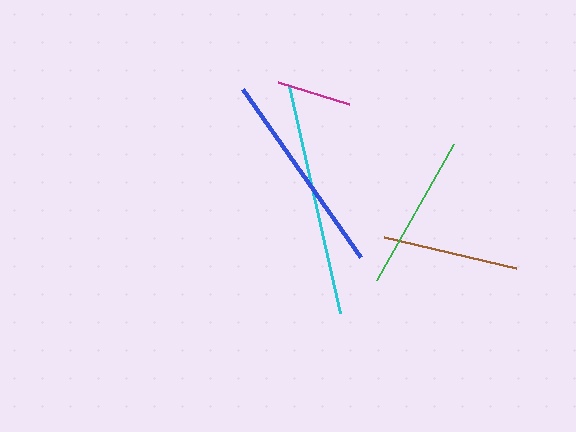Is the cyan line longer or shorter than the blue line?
The cyan line is longer than the blue line.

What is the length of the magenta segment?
The magenta segment is approximately 74 pixels long.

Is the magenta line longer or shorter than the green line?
The green line is longer than the magenta line.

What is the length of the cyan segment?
The cyan segment is approximately 232 pixels long.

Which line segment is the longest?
The cyan line is the longest at approximately 232 pixels.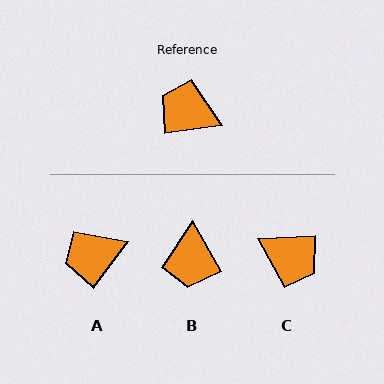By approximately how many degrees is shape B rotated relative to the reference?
Approximately 112 degrees counter-clockwise.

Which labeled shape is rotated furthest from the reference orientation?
C, about 176 degrees away.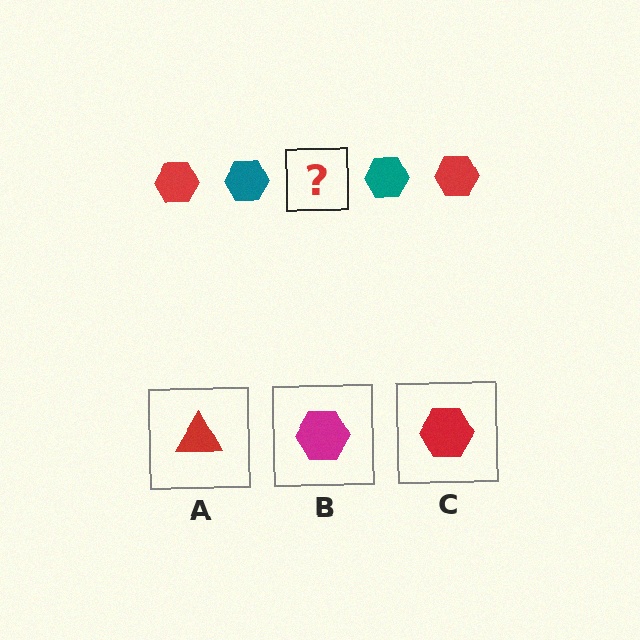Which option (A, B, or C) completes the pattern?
C.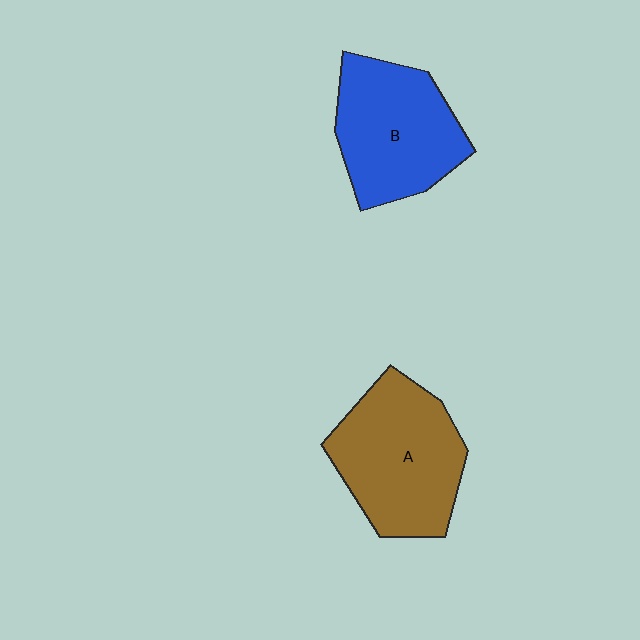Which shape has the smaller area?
Shape B (blue).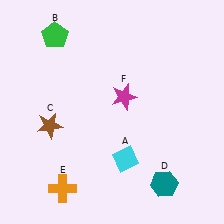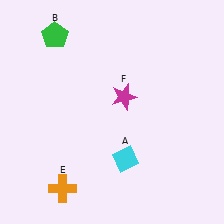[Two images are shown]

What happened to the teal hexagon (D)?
The teal hexagon (D) was removed in Image 2. It was in the bottom-right area of Image 1.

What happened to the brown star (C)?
The brown star (C) was removed in Image 2. It was in the bottom-left area of Image 1.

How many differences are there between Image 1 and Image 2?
There are 2 differences between the two images.